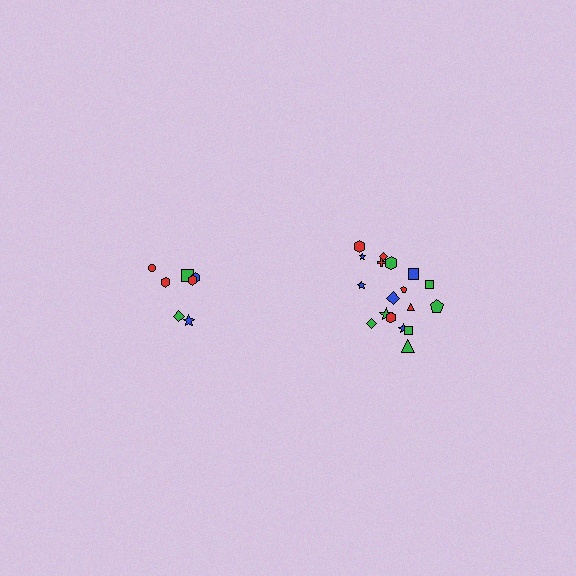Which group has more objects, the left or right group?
The right group.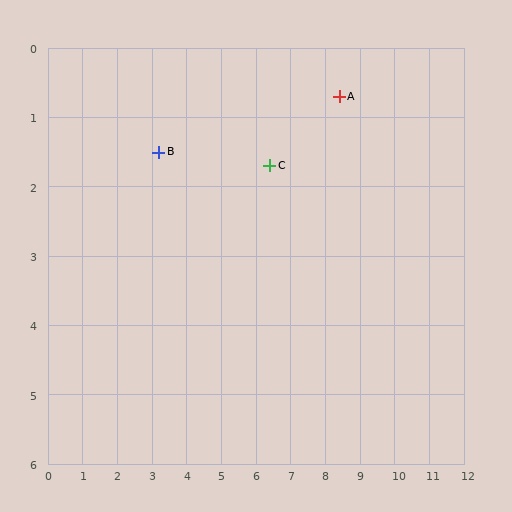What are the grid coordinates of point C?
Point C is at approximately (6.4, 1.7).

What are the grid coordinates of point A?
Point A is at approximately (8.4, 0.7).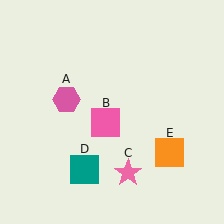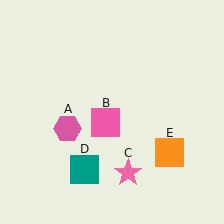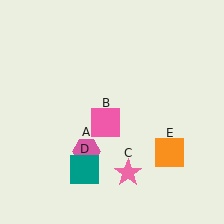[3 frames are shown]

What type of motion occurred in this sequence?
The pink hexagon (object A) rotated counterclockwise around the center of the scene.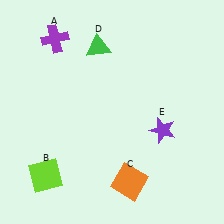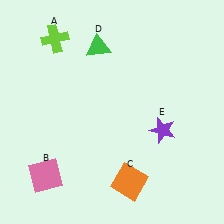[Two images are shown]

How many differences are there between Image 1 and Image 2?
There are 2 differences between the two images.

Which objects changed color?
A changed from purple to lime. B changed from lime to pink.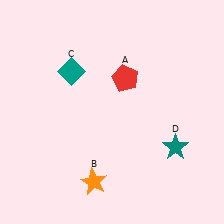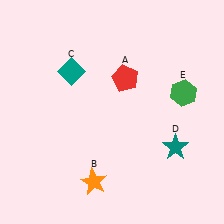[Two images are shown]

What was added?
A green hexagon (E) was added in Image 2.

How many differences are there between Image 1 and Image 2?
There is 1 difference between the two images.